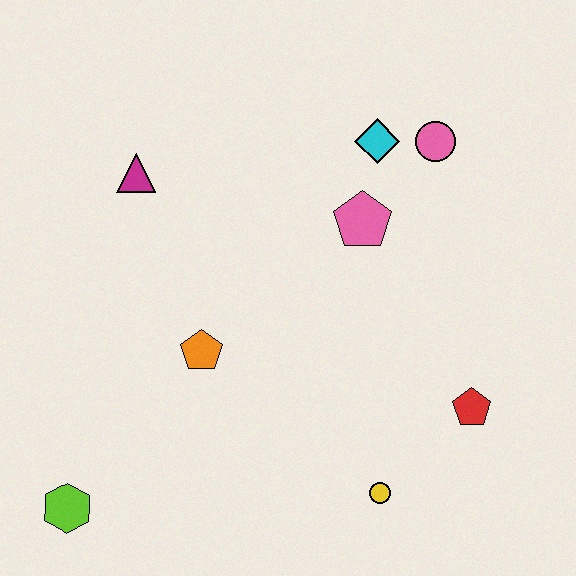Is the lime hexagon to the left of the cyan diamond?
Yes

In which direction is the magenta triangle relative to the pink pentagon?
The magenta triangle is to the left of the pink pentagon.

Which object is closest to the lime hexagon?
The orange pentagon is closest to the lime hexagon.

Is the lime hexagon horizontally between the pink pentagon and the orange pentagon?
No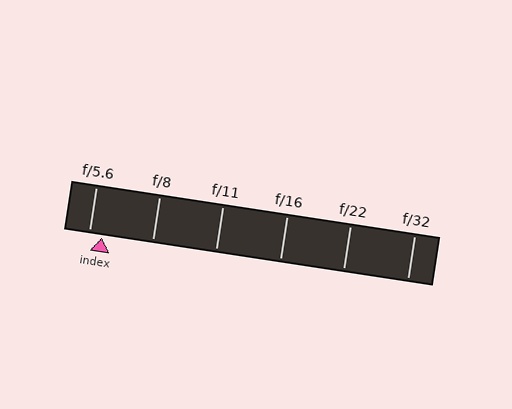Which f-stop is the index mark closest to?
The index mark is closest to f/5.6.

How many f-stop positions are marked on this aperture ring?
There are 6 f-stop positions marked.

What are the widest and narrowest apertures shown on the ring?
The widest aperture shown is f/5.6 and the narrowest is f/32.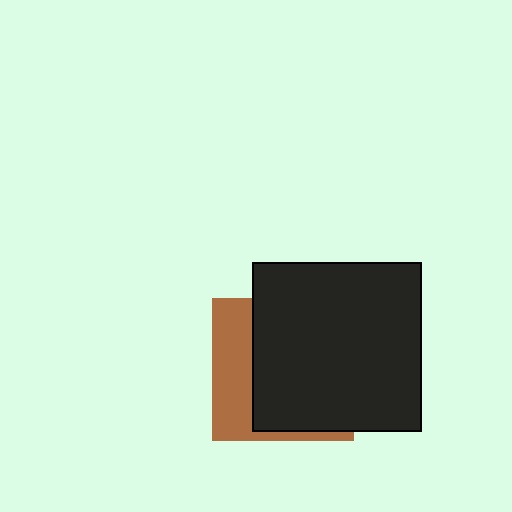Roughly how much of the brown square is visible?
A small part of it is visible (roughly 33%).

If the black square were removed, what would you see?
You would see the complete brown square.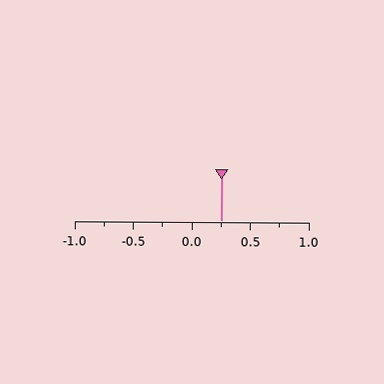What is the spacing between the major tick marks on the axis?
The major ticks are spaced 0.5 apart.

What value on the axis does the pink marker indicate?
The marker indicates approximately 0.25.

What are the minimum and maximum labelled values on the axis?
The axis runs from -1.0 to 1.0.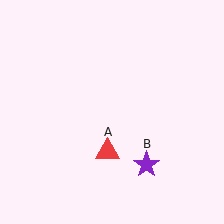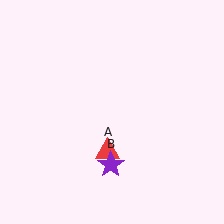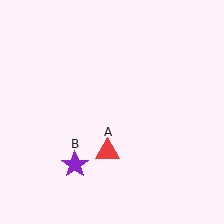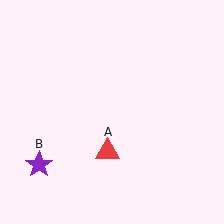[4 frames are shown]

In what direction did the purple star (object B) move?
The purple star (object B) moved left.